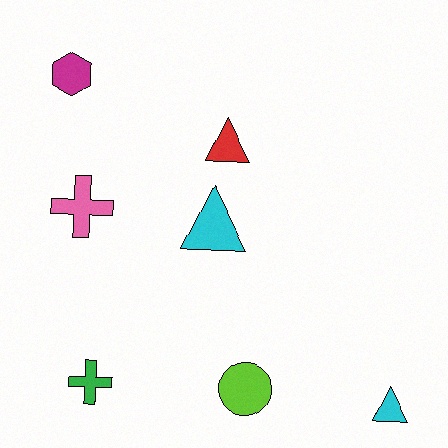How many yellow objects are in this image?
There are no yellow objects.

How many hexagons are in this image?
There is 1 hexagon.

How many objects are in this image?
There are 7 objects.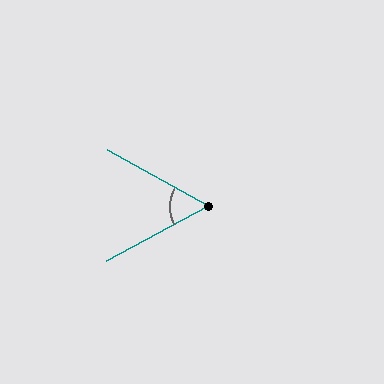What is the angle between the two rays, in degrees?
Approximately 57 degrees.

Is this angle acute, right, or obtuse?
It is acute.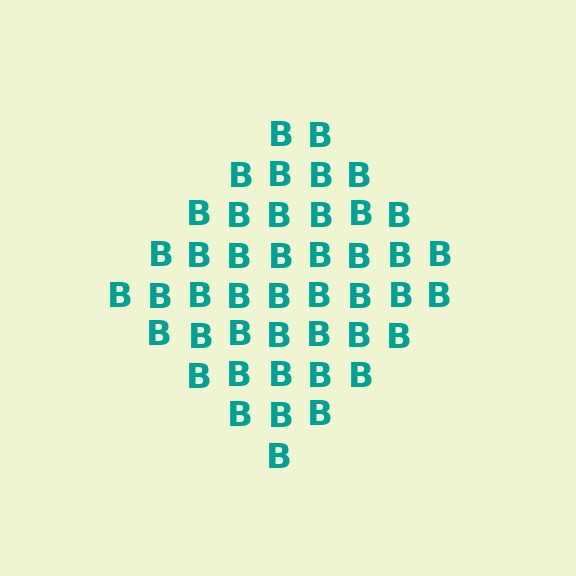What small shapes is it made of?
It is made of small letter B's.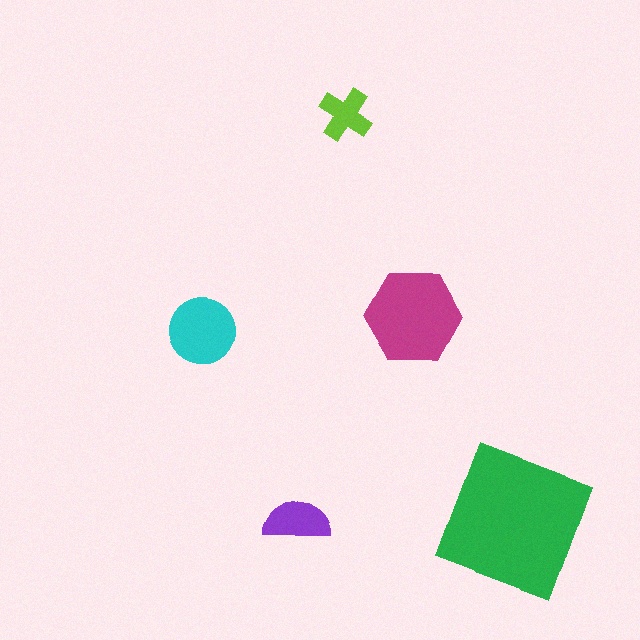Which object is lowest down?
The purple semicircle is bottommost.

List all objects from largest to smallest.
The green square, the magenta hexagon, the cyan circle, the purple semicircle, the lime cross.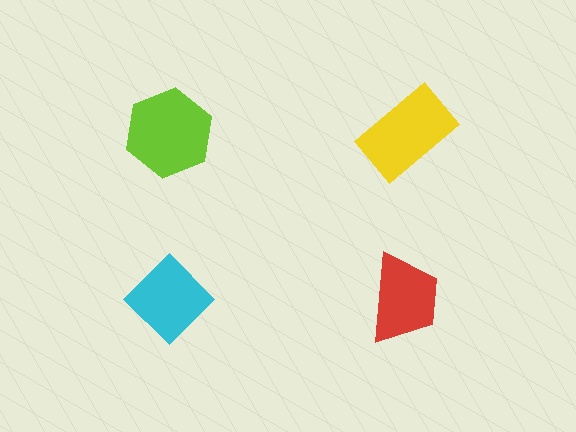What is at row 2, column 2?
A red trapezoid.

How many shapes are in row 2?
2 shapes.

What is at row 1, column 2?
A yellow rectangle.